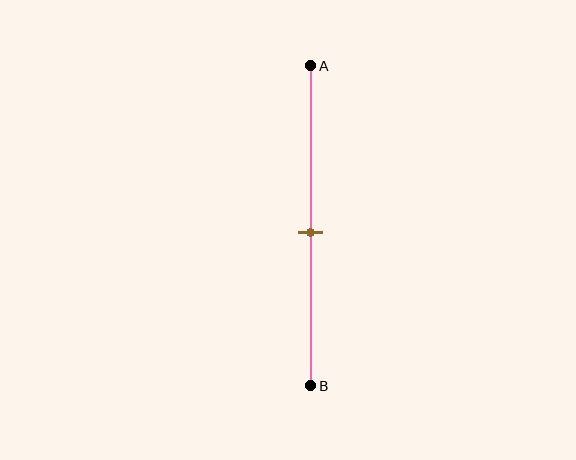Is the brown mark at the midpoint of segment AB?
Yes, the mark is approximately at the midpoint.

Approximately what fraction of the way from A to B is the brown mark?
The brown mark is approximately 50% of the way from A to B.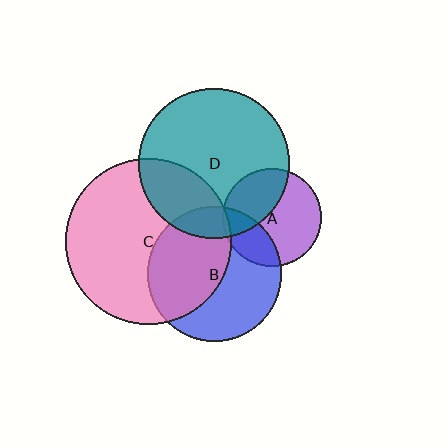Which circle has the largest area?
Circle C (pink).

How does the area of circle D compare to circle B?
Approximately 1.2 times.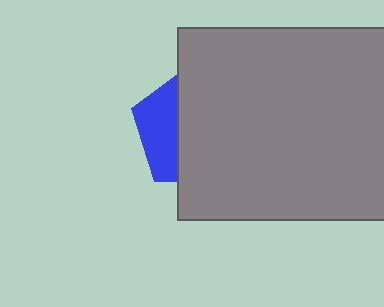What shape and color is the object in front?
The object in front is a gray rectangle.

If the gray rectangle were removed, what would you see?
You would see the complete blue pentagon.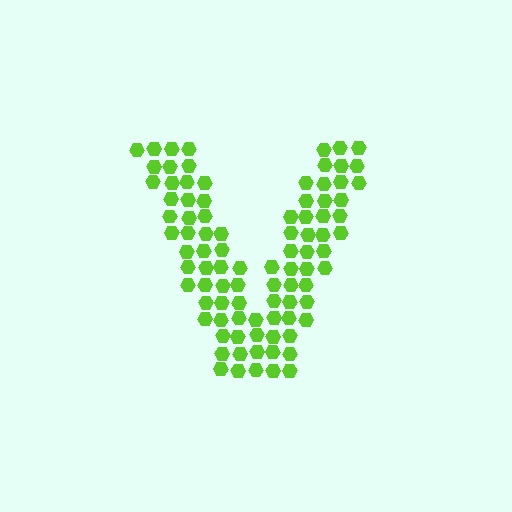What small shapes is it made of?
It is made of small hexagons.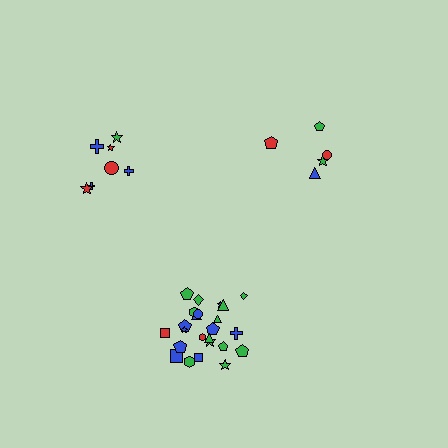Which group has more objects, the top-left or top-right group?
The top-left group.